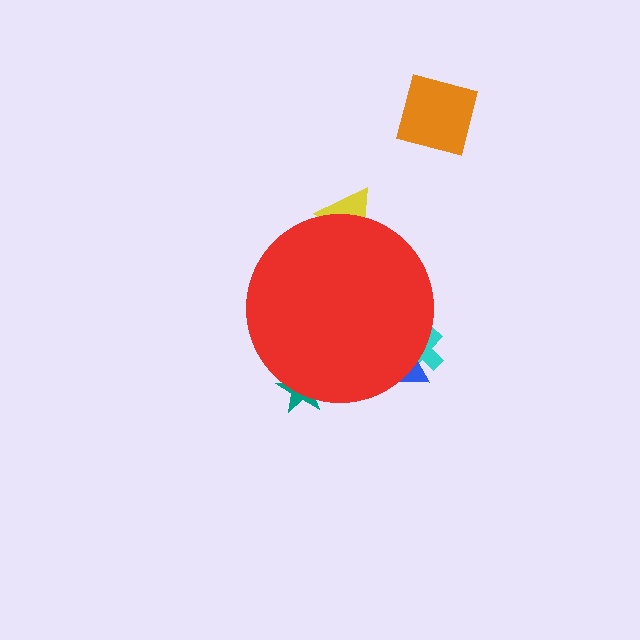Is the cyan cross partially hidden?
Yes, the cyan cross is partially hidden behind the red circle.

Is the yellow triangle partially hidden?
Yes, the yellow triangle is partially hidden behind the red circle.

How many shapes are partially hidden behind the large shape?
4 shapes are partially hidden.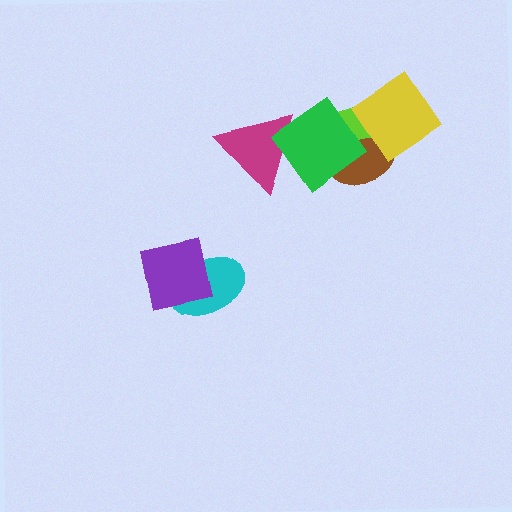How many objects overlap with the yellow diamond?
2 objects overlap with the yellow diamond.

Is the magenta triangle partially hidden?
Yes, it is partially covered by another shape.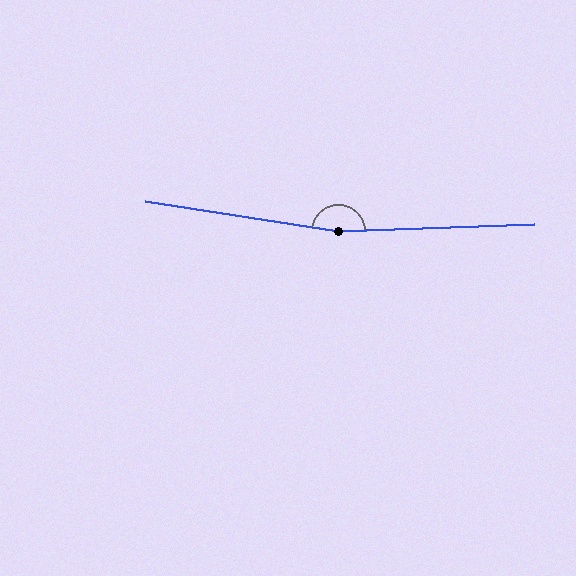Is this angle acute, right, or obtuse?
It is obtuse.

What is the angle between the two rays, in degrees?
Approximately 169 degrees.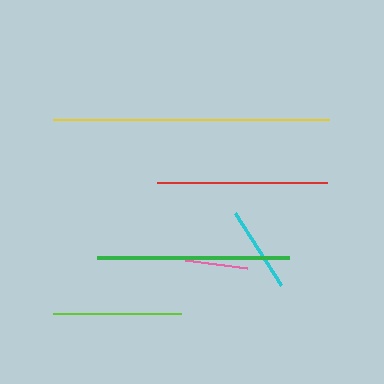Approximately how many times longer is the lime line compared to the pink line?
The lime line is approximately 2.0 times the length of the pink line.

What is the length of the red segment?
The red segment is approximately 170 pixels long.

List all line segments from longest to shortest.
From longest to shortest: yellow, green, red, lime, cyan, pink.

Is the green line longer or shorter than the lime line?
The green line is longer than the lime line.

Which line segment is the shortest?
The pink line is the shortest at approximately 63 pixels.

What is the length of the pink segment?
The pink segment is approximately 63 pixels long.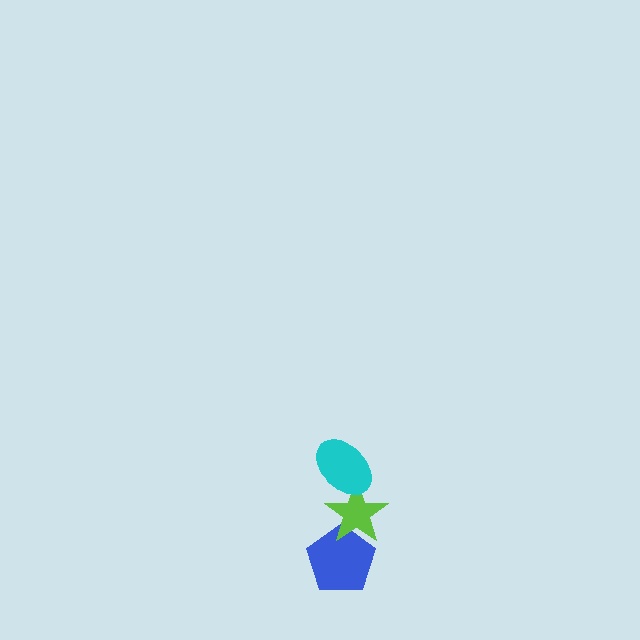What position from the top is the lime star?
The lime star is 2nd from the top.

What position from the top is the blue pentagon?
The blue pentagon is 3rd from the top.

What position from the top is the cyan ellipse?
The cyan ellipse is 1st from the top.